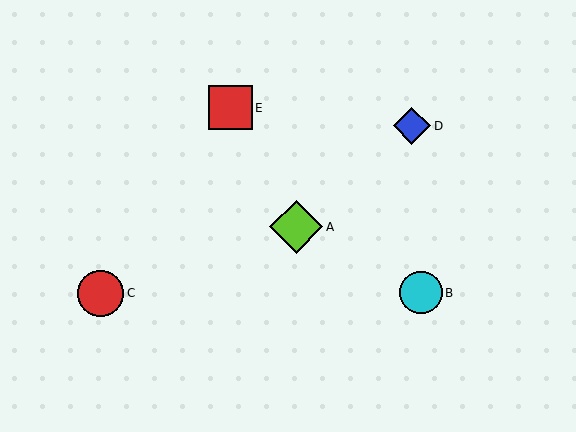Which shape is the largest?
The lime diamond (labeled A) is the largest.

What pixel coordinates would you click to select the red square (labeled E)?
Click at (230, 108) to select the red square E.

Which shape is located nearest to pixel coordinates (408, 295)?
The cyan circle (labeled B) at (421, 293) is nearest to that location.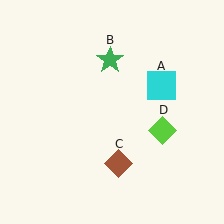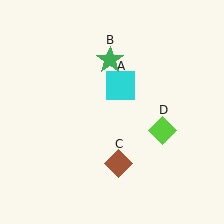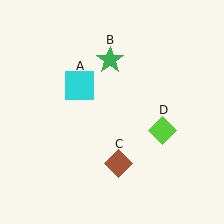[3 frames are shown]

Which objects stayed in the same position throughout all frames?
Green star (object B) and brown diamond (object C) and lime diamond (object D) remained stationary.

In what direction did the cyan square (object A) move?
The cyan square (object A) moved left.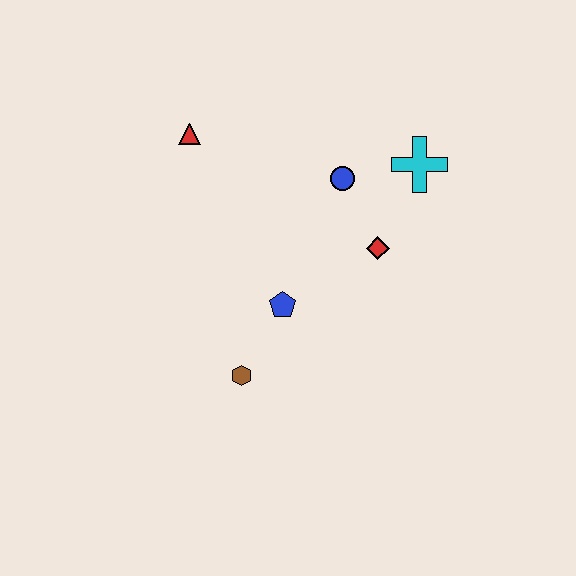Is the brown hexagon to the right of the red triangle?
Yes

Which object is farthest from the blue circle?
The brown hexagon is farthest from the blue circle.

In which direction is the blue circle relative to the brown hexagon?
The blue circle is above the brown hexagon.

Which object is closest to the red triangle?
The blue circle is closest to the red triangle.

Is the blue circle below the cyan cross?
Yes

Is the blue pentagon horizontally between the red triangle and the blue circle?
Yes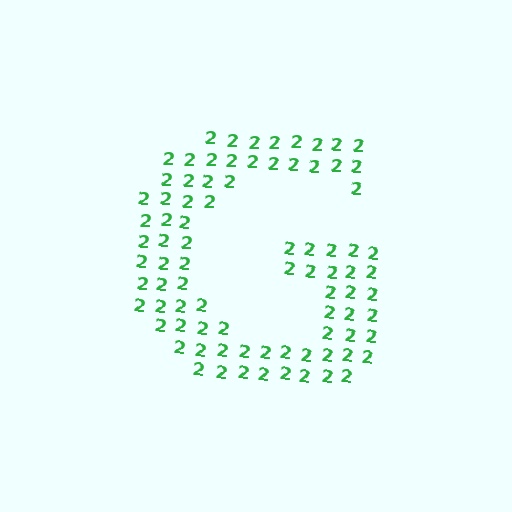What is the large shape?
The large shape is the letter G.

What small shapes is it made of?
It is made of small digit 2's.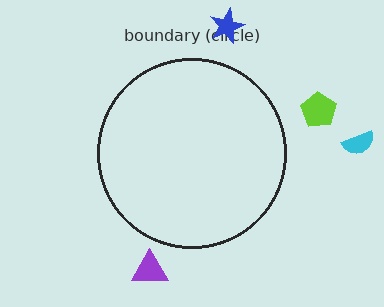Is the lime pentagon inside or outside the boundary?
Outside.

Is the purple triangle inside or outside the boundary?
Outside.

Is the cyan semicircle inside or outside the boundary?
Outside.